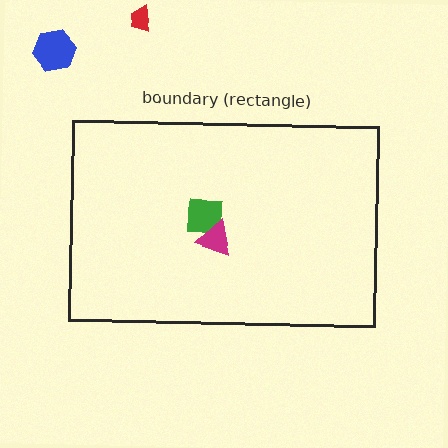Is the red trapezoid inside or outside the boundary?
Outside.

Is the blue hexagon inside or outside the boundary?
Outside.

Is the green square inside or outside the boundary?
Inside.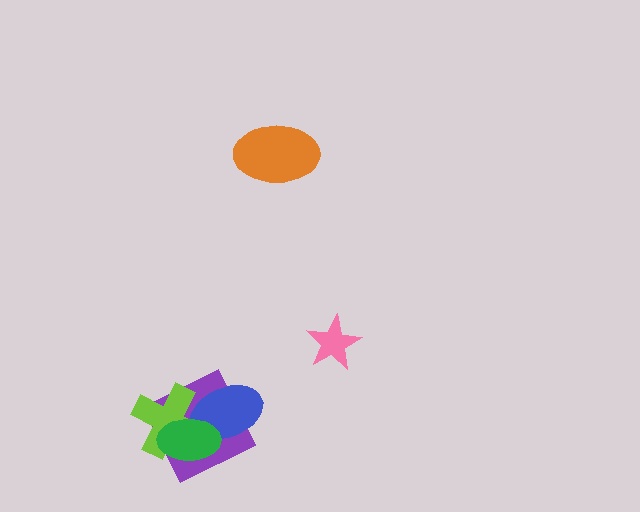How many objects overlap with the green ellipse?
3 objects overlap with the green ellipse.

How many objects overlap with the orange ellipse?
0 objects overlap with the orange ellipse.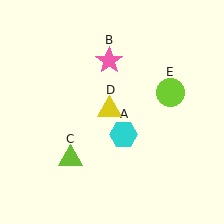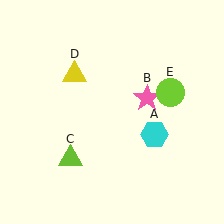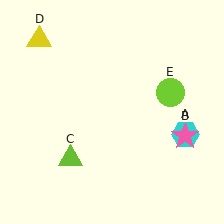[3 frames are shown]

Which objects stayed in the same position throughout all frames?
Lime triangle (object C) and lime circle (object E) remained stationary.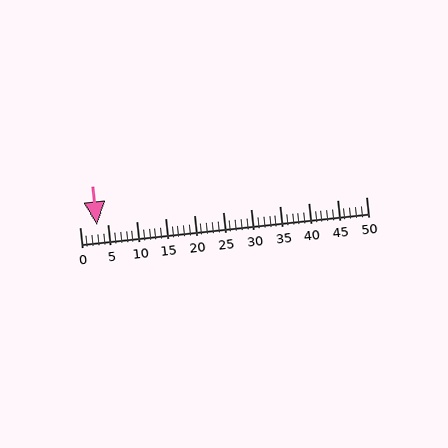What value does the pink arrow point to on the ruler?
The pink arrow points to approximately 3.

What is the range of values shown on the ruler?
The ruler shows values from 0 to 50.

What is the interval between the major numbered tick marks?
The major tick marks are spaced 5 units apart.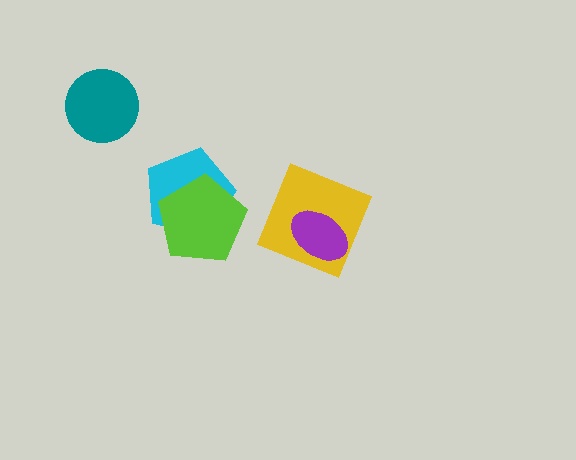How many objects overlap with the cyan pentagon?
1 object overlaps with the cyan pentagon.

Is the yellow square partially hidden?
Yes, it is partially covered by another shape.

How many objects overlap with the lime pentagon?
1 object overlaps with the lime pentagon.